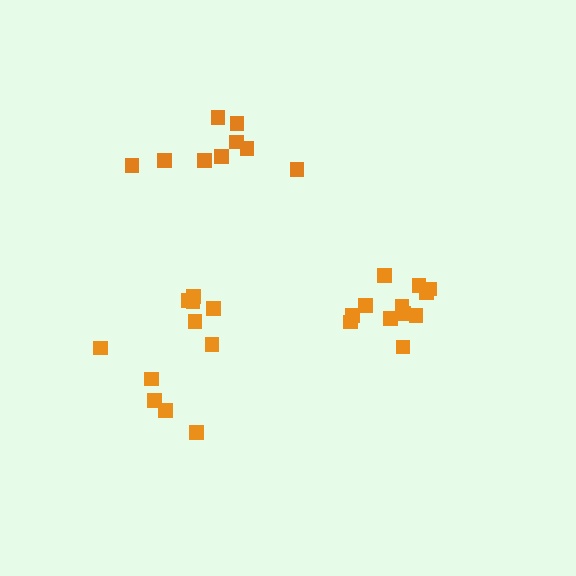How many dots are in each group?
Group 1: 11 dots, Group 2: 12 dots, Group 3: 9 dots (32 total).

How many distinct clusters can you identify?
There are 3 distinct clusters.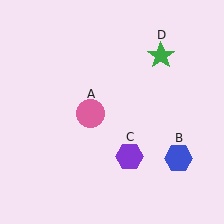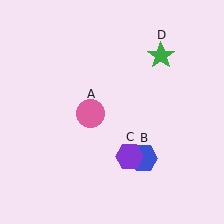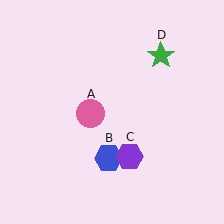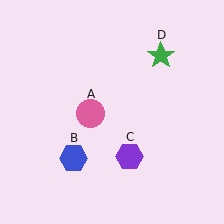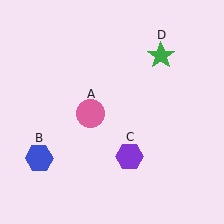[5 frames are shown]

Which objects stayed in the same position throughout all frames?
Pink circle (object A) and purple hexagon (object C) and green star (object D) remained stationary.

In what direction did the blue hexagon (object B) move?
The blue hexagon (object B) moved left.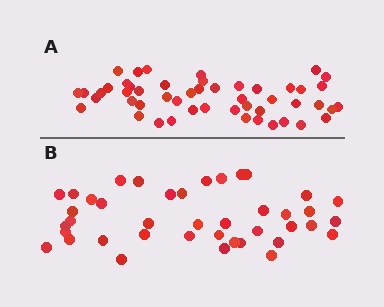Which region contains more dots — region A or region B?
Region A (the top region) has more dots.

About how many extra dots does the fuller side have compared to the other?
Region A has roughly 8 or so more dots than region B.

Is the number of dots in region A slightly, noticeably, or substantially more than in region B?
Region A has only slightly more — the two regions are fairly close. The ratio is roughly 1.2 to 1.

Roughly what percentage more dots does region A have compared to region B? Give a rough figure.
About 20% more.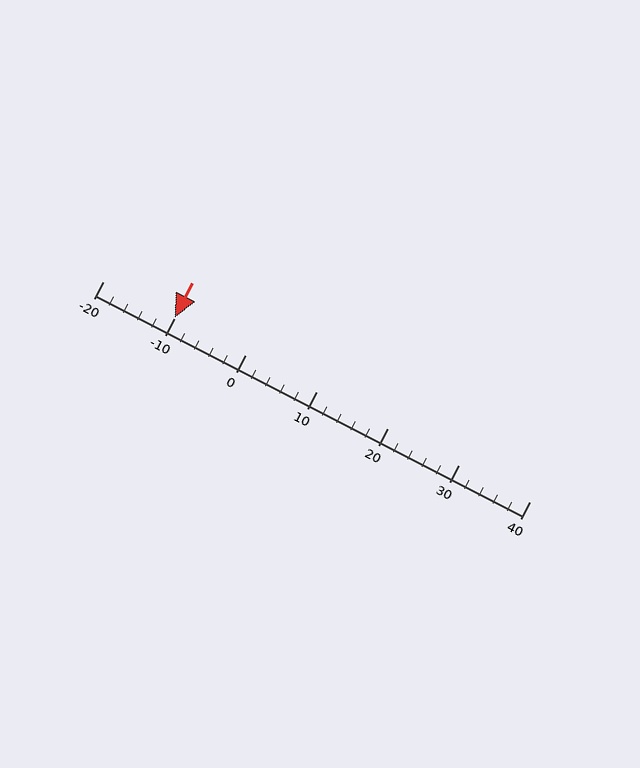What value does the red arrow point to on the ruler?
The red arrow points to approximately -10.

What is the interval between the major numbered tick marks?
The major tick marks are spaced 10 units apart.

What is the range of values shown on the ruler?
The ruler shows values from -20 to 40.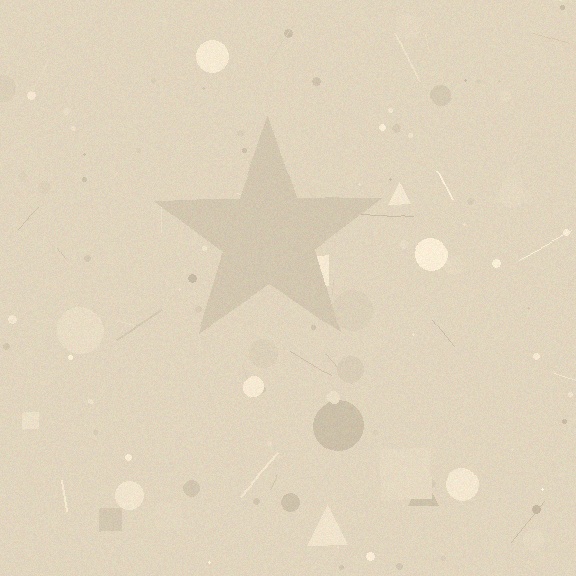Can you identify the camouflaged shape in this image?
The camouflaged shape is a star.